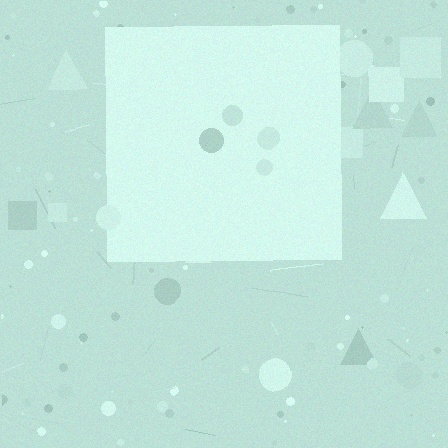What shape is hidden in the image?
A square is hidden in the image.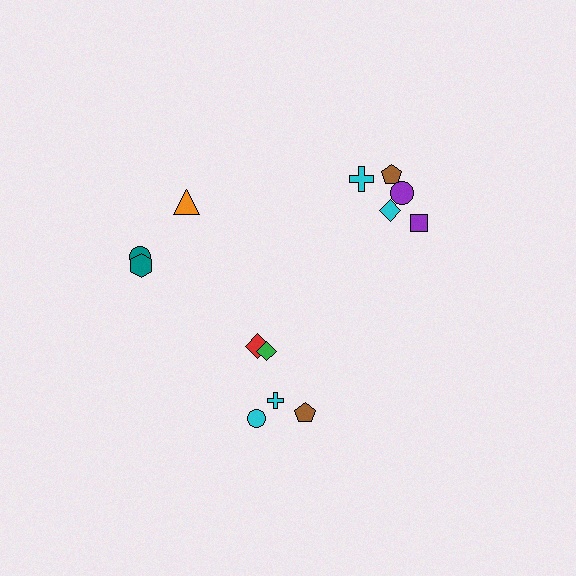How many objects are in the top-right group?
There are 5 objects.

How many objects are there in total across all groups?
There are 13 objects.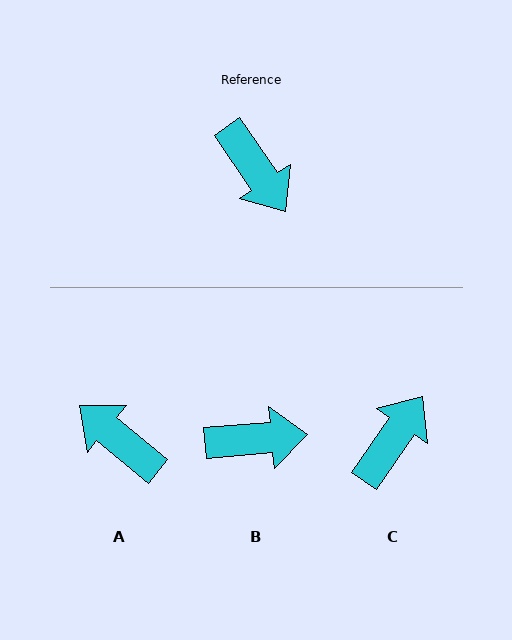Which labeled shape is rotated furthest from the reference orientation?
A, about 164 degrees away.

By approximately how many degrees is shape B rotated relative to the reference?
Approximately 61 degrees counter-clockwise.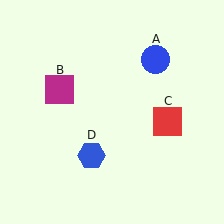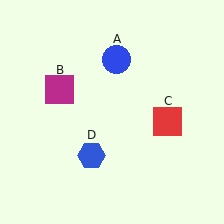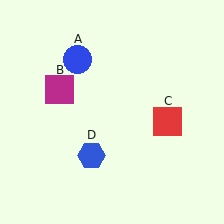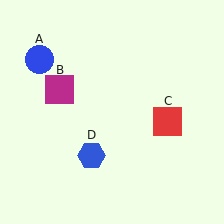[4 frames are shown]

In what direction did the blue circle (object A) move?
The blue circle (object A) moved left.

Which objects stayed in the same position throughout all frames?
Magenta square (object B) and red square (object C) and blue hexagon (object D) remained stationary.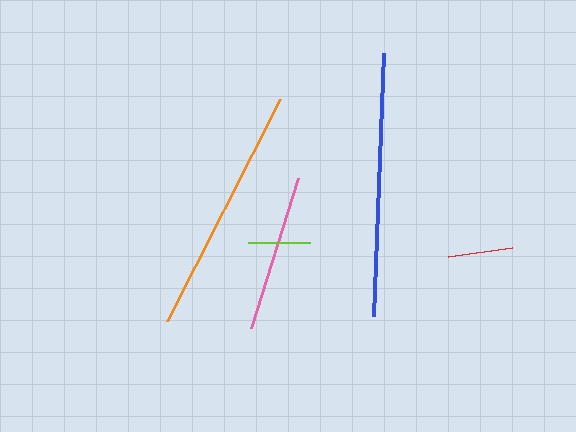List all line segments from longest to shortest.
From longest to shortest: blue, orange, pink, red, lime.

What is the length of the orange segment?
The orange segment is approximately 249 pixels long.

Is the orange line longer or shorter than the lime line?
The orange line is longer than the lime line.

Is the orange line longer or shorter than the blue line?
The blue line is longer than the orange line.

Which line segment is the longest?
The blue line is the longest at approximately 263 pixels.